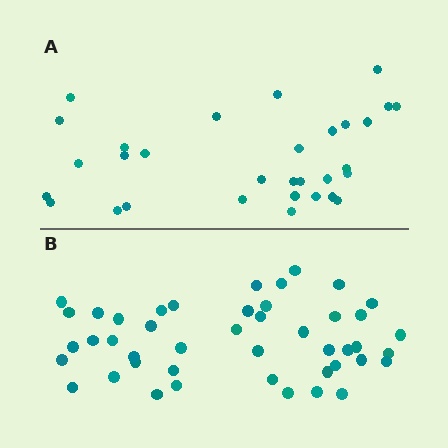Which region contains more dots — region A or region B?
Region B (the bottom region) has more dots.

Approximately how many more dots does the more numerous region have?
Region B has approximately 15 more dots than region A.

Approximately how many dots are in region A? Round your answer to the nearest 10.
About 30 dots. (The exact count is 31, which rounds to 30.)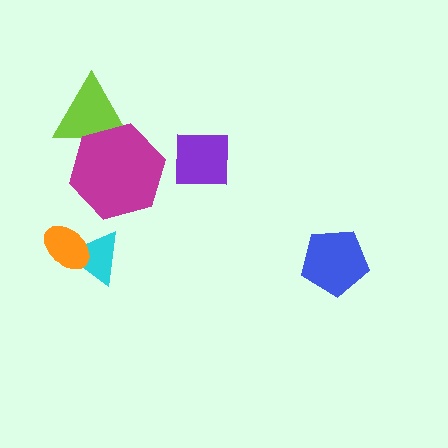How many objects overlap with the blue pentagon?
0 objects overlap with the blue pentagon.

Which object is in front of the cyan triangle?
The orange ellipse is in front of the cyan triangle.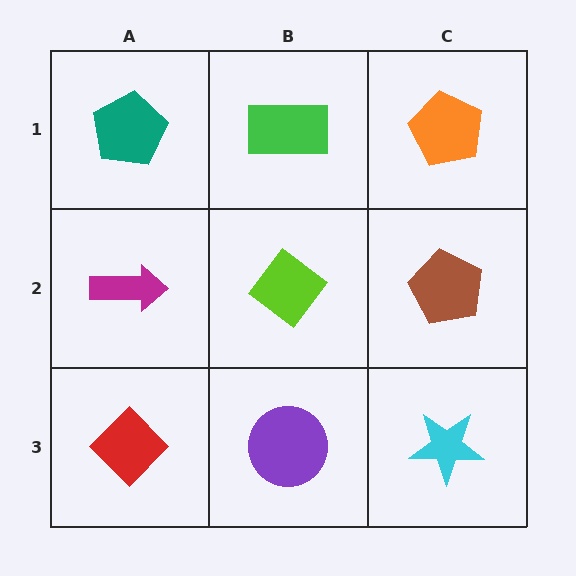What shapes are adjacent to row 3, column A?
A magenta arrow (row 2, column A), a purple circle (row 3, column B).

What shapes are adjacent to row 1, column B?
A lime diamond (row 2, column B), a teal pentagon (row 1, column A), an orange pentagon (row 1, column C).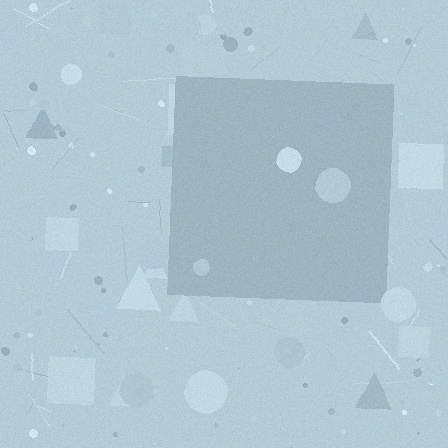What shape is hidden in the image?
A square is hidden in the image.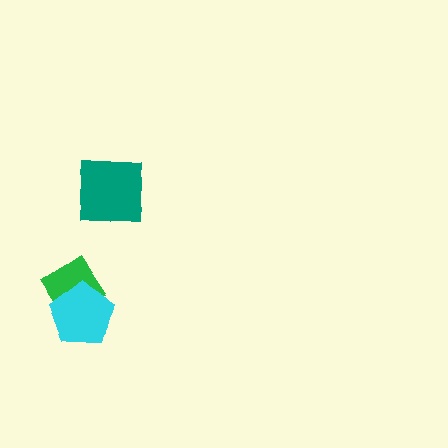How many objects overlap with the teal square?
0 objects overlap with the teal square.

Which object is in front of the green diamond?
The cyan pentagon is in front of the green diamond.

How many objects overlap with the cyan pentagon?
1 object overlaps with the cyan pentagon.